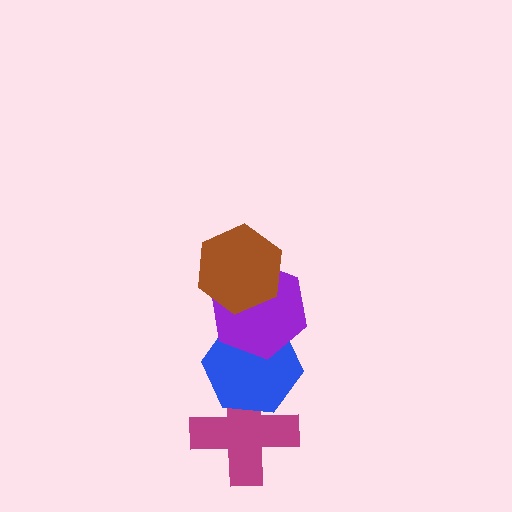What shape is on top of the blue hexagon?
The purple hexagon is on top of the blue hexagon.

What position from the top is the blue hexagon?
The blue hexagon is 3rd from the top.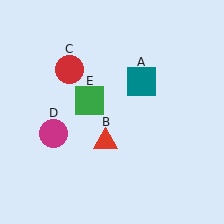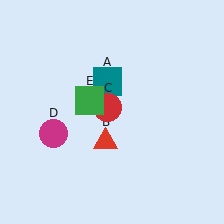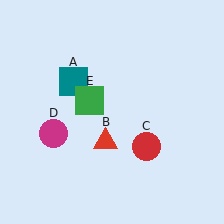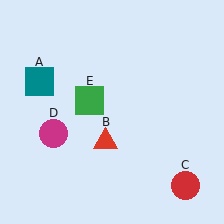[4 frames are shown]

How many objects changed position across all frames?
2 objects changed position: teal square (object A), red circle (object C).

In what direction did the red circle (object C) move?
The red circle (object C) moved down and to the right.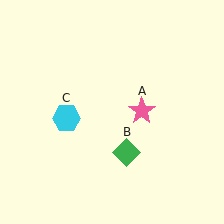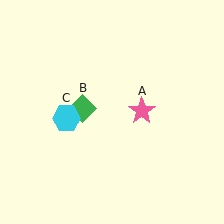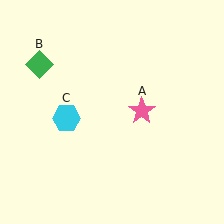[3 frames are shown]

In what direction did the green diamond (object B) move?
The green diamond (object B) moved up and to the left.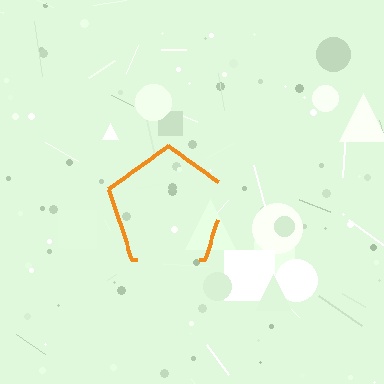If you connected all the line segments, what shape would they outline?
They would outline a pentagon.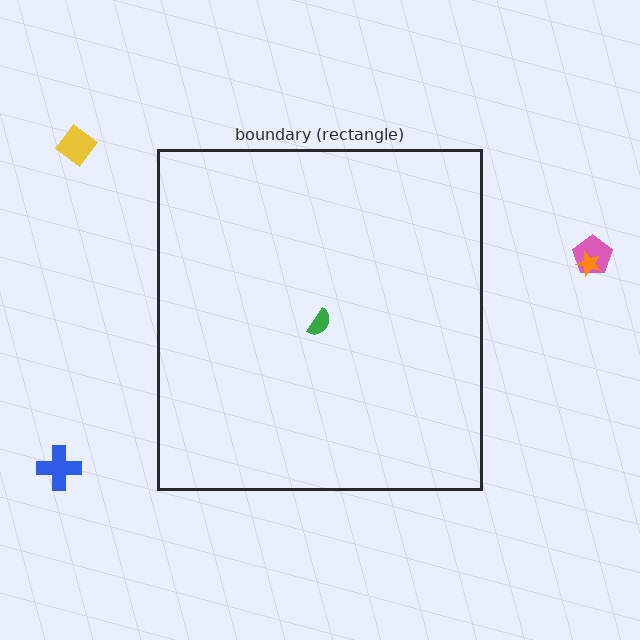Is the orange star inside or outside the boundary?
Outside.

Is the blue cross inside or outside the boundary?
Outside.